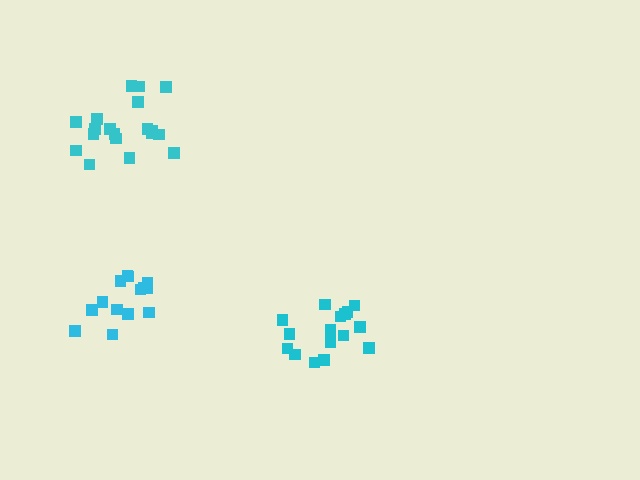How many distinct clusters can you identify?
There are 3 distinct clusters.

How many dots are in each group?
Group 1: 16 dots, Group 2: 14 dots, Group 3: 19 dots (49 total).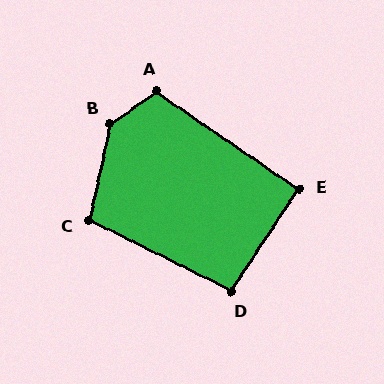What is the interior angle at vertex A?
Approximately 111 degrees (obtuse).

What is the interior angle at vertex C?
Approximately 104 degrees (obtuse).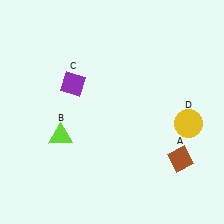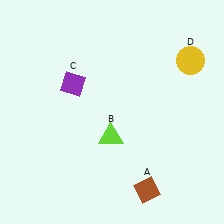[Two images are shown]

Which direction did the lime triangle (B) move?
The lime triangle (B) moved right.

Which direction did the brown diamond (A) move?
The brown diamond (A) moved left.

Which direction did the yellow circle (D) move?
The yellow circle (D) moved up.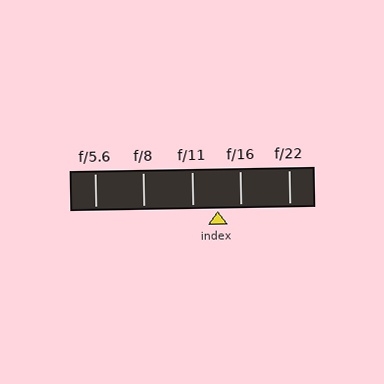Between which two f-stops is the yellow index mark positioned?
The index mark is between f/11 and f/16.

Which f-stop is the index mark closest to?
The index mark is closest to f/16.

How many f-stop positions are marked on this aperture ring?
There are 5 f-stop positions marked.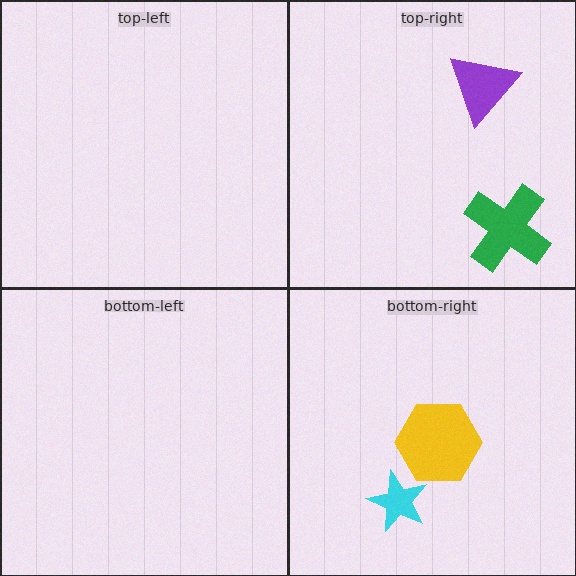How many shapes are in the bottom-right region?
2.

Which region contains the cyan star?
The bottom-right region.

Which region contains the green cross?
The top-right region.